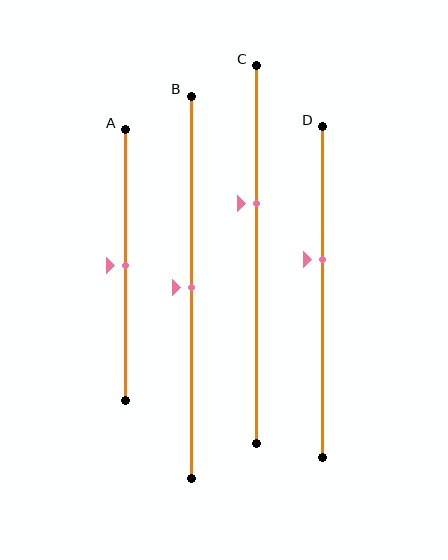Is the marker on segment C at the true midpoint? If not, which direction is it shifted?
No, the marker on segment C is shifted upward by about 13% of the segment length.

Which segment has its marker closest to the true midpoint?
Segment A has its marker closest to the true midpoint.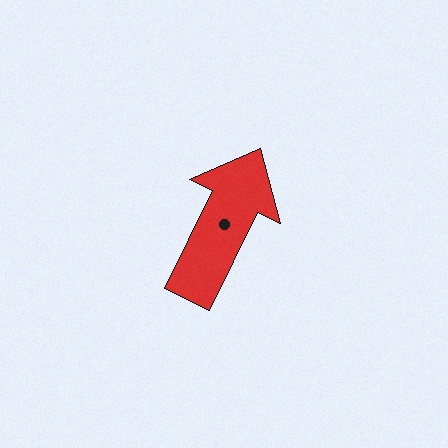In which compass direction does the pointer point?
Northeast.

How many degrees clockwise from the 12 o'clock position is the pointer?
Approximately 26 degrees.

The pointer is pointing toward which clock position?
Roughly 1 o'clock.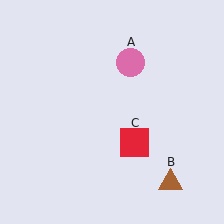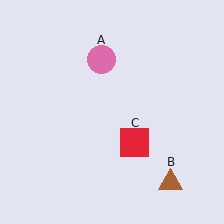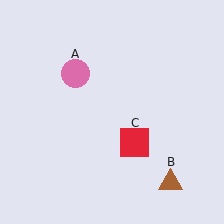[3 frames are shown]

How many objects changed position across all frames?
1 object changed position: pink circle (object A).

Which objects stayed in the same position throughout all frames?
Brown triangle (object B) and red square (object C) remained stationary.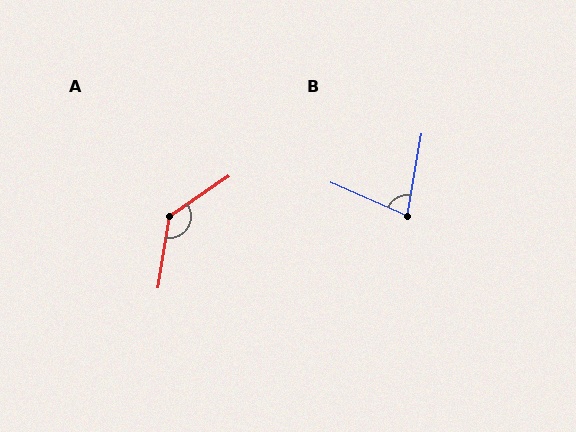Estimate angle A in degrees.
Approximately 133 degrees.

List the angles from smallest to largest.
B (76°), A (133°).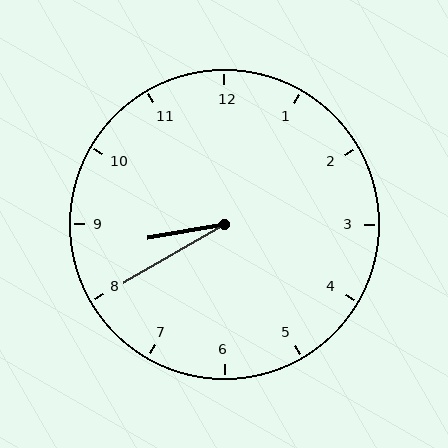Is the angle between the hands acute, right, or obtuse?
It is acute.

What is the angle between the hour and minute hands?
Approximately 20 degrees.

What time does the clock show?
8:40.